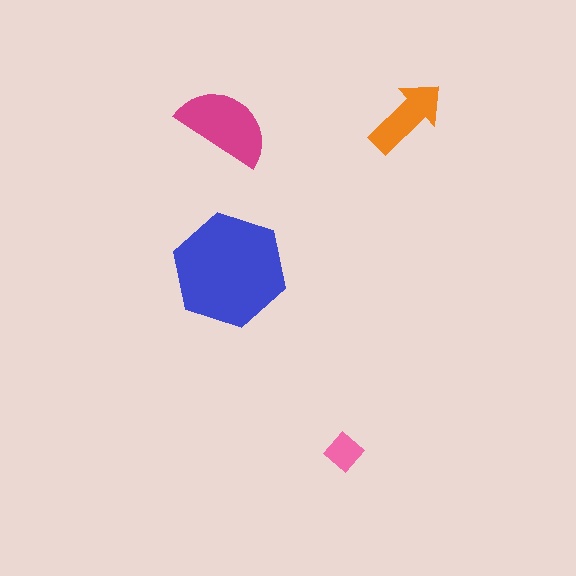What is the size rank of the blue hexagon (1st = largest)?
1st.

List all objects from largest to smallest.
The blue hexagon, the magenta semicircle, the orange arrow, the pink diamond.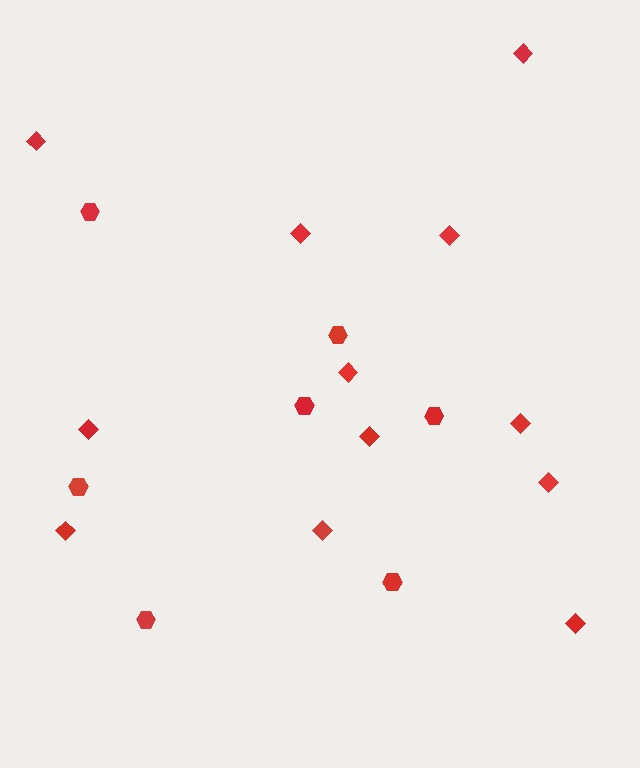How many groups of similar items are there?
There are 2 groups: one group of hexagons (7) and one group of diamonds (12).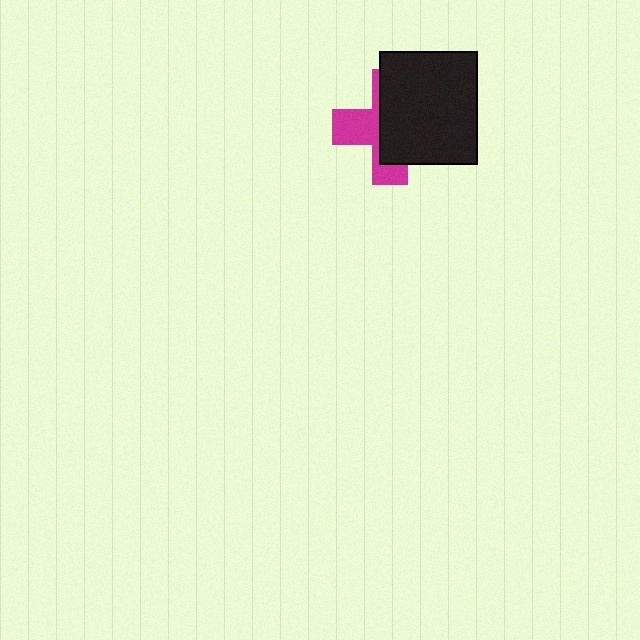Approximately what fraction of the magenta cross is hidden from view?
Roughly 59% of the magenta cross is hidden behind the black rectangle.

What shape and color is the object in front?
The object in front is a black rectangle.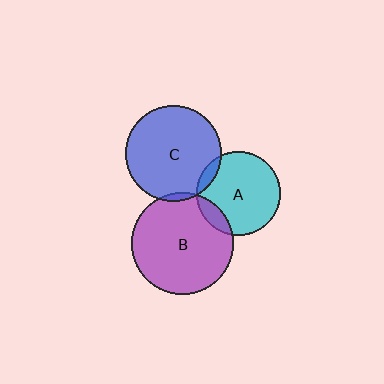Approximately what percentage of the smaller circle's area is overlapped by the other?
Approximately 10%.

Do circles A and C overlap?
Yes.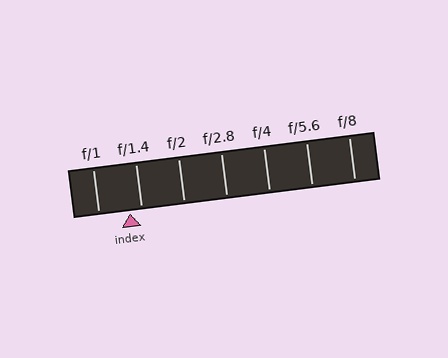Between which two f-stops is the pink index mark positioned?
The index mark is between f/1 and f/1.4.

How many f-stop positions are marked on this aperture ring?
There are 7 f-stop positions marked.